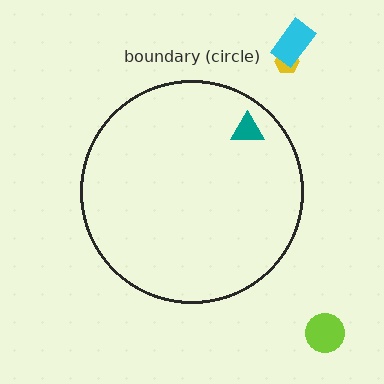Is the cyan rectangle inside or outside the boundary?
Outside.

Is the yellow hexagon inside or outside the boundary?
Outside.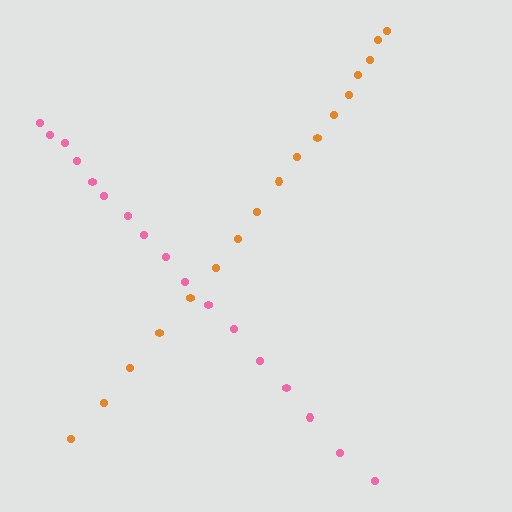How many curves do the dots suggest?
There are 2 distinct paths.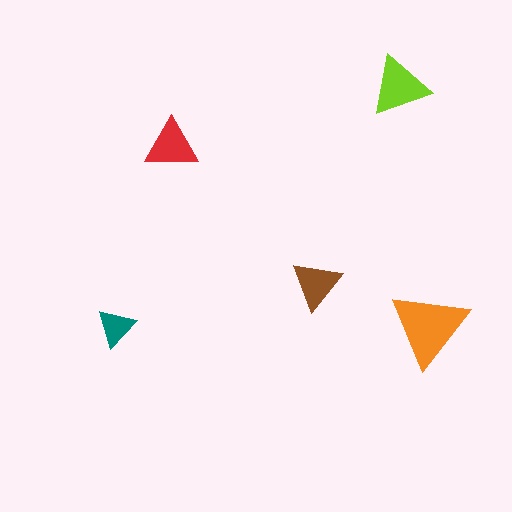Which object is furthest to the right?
The orange triangle is rightmost.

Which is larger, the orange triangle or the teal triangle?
The orange one.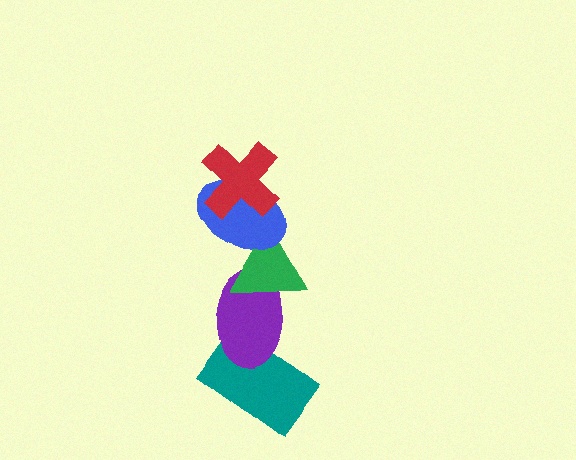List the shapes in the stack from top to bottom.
From top to bottom: the red cross, the blue ellipse, the green triangle, the purple ellipse, the teal rectangle.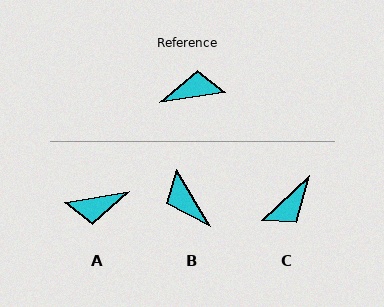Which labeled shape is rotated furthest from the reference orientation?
A, about 179 degrees away.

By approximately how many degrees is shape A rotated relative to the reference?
Approximately 179 degrees clockwise.